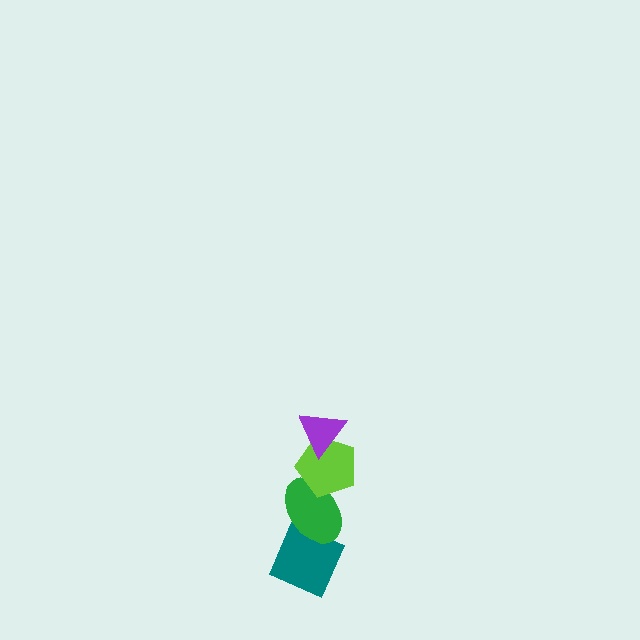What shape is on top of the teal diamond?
The green ellipse is on top of the teal diamond.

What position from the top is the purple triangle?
The purple triangle is 1st from the top.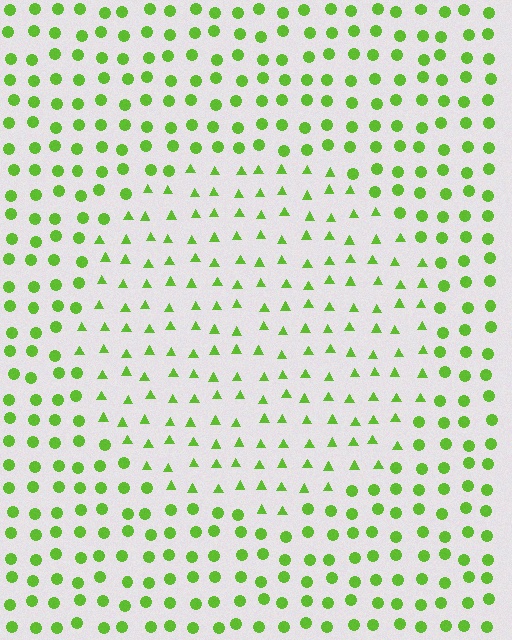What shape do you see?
I see a circle.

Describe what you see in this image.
The image is filled with small lime elements arranged in a uniform grid. A circle-shaped region contains triangles, while the surrounding area contains circles. The boundary is defined purely by the change in element shape.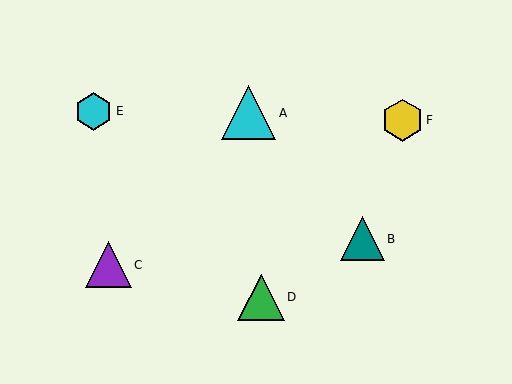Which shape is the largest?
The cyan triangle (labeled A) is the largest.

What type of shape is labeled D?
Shape D is a green triangle.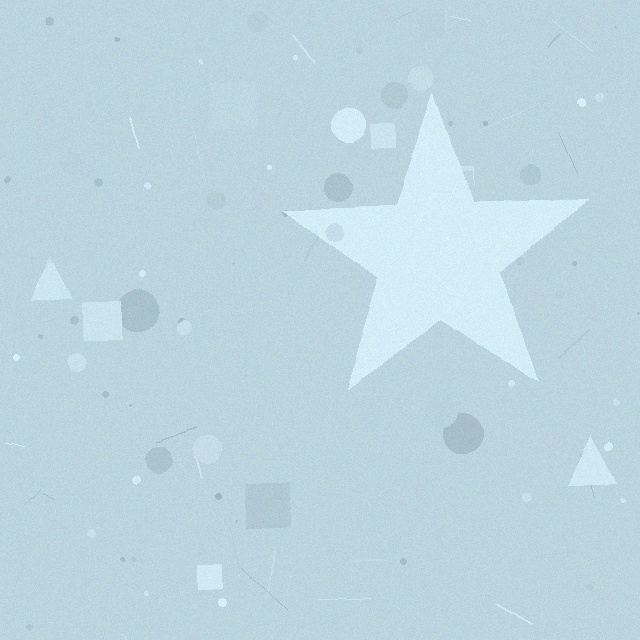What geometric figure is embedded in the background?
A star is embedded in the background.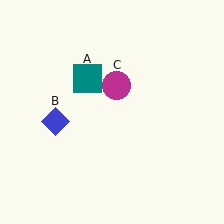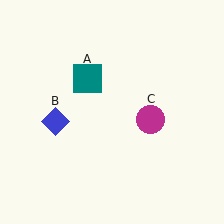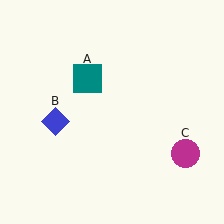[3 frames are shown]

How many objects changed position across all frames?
1 object changed position: magenta circle (object C).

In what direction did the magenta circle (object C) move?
The magenta circle (object C) moved down and to the right.